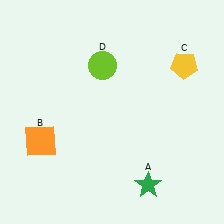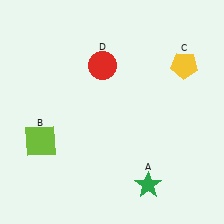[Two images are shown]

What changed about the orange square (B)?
In Image 1, B is orange. In Image 2, it changed to lime.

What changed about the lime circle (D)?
In Image 1, D is lime. In Image 2, it changed to red.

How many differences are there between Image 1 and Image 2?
There are 2 differences between the two images.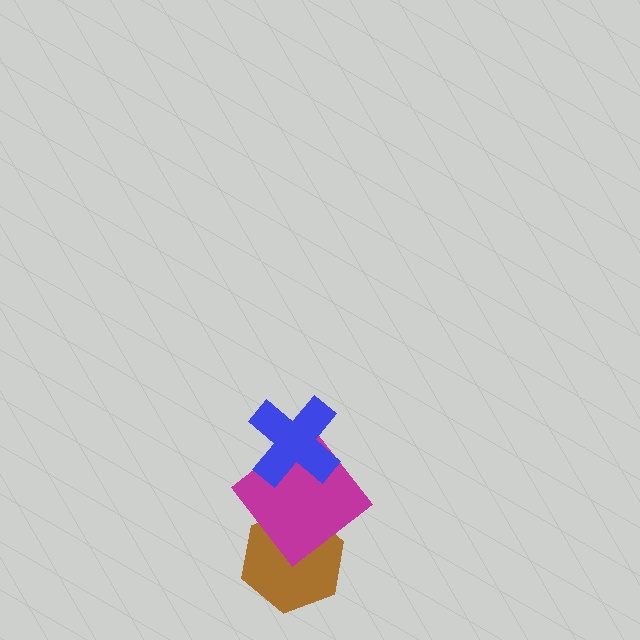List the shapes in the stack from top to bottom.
From top to bottom: the blue cross, the magenta diamond, the brown hexagon.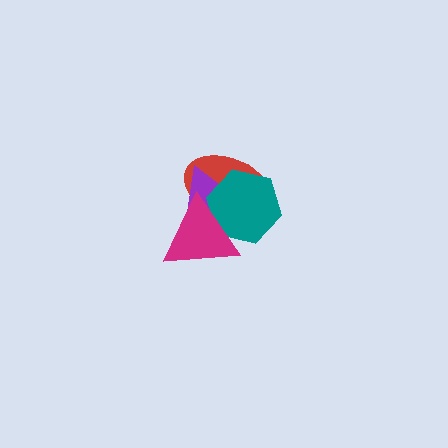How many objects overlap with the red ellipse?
3 objects overlap with the red ellipse.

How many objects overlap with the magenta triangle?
3 objects overlap with the magenta triangle.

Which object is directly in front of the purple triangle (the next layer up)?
The teal hexagon is directly in front of the purple triangle.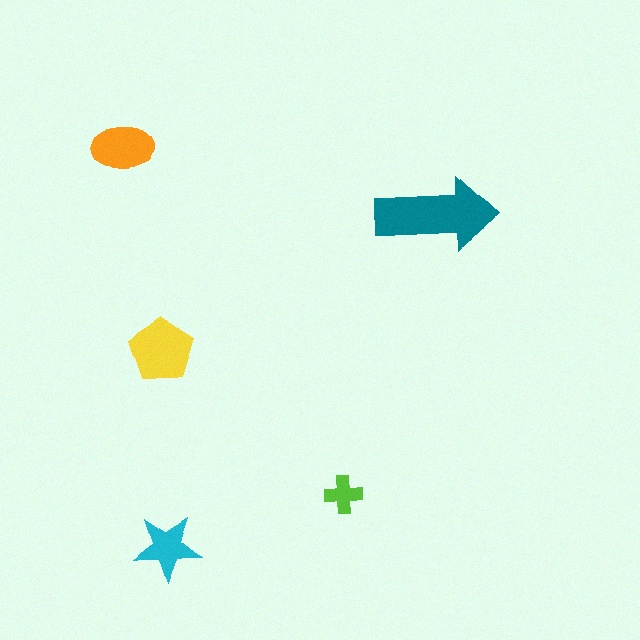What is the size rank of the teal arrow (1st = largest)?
1st.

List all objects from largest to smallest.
The teal arrow, the yellow pentagon, the orange ellipse, the cyan star, the lime cross.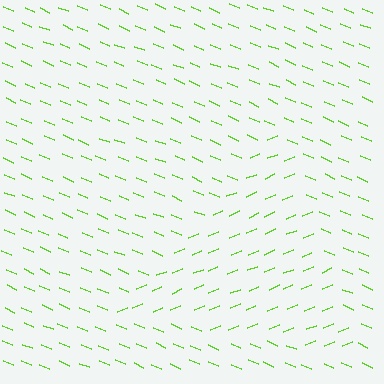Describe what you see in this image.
The image is filled with small lime line segments. A triangle region in the image has lines oriented differently from the surrounding lines, creating a visible texture boundary.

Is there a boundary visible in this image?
Yes, there is a texture boundary formed by a change in line orientation.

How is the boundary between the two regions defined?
The boundary is defined purely by a change in line orientation (approximately 45 degrees difference). All lines are the same color and thickness.